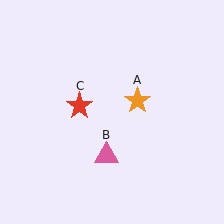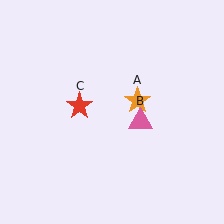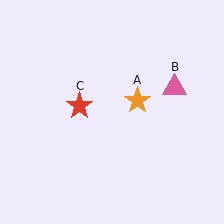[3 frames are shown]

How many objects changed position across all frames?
1 object changed position: pink triangle (object B).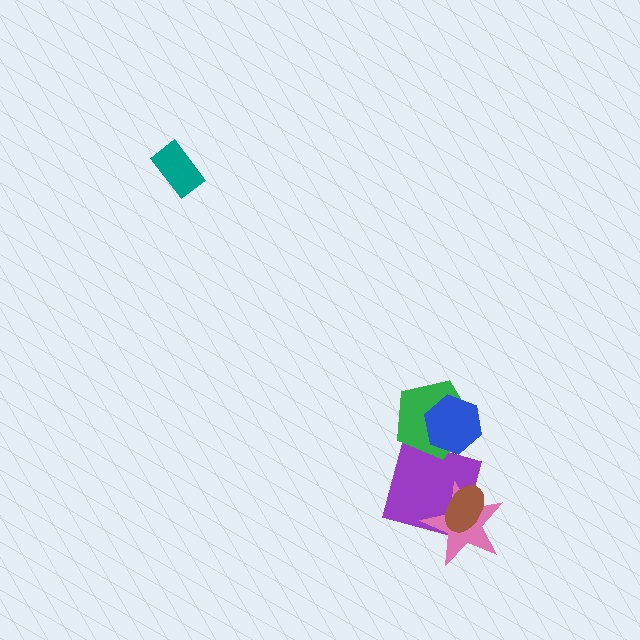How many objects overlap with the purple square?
3 objects overlap with the purple square.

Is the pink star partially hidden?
Yes, it is partially covered by another shape.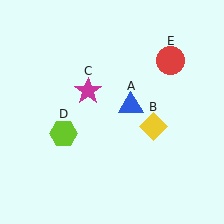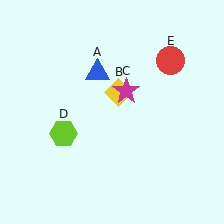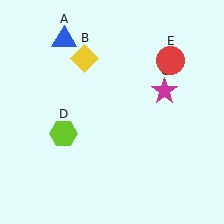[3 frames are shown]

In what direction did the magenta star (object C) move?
The magenta star (object C) moved right.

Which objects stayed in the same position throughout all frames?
Lime hexagon (object D) and red circle (object E) remained stationary.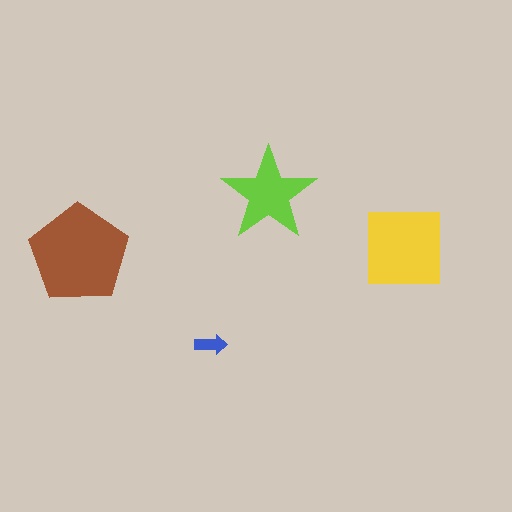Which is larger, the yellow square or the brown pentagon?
The brown pentagon.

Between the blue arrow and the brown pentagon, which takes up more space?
The brown pentagon.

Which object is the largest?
The brown pentagon.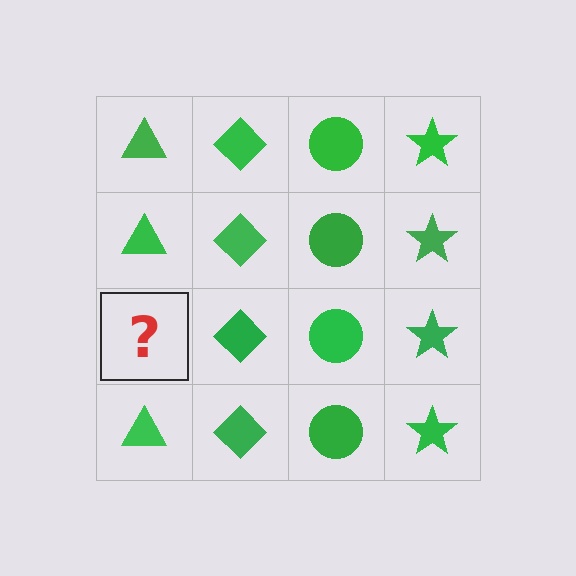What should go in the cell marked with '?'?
The missing cell should contain a green triangle.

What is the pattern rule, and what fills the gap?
The rule is that each column has a consistent shape. The gap should be filled with a green triangle.